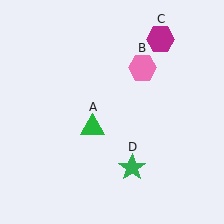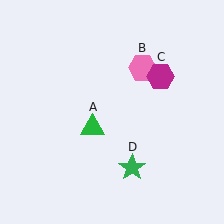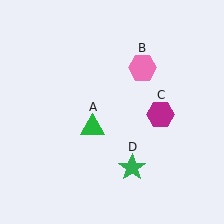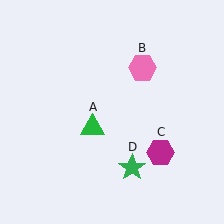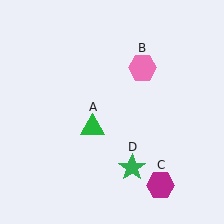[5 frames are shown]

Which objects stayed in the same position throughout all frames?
Green triangle (object A) and pink hexagon (object B) and green star (object D) remained stationary.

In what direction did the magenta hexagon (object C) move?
The magenta hexagon (object C) moved down.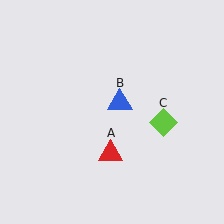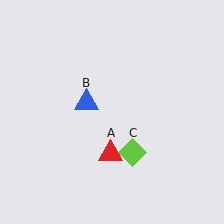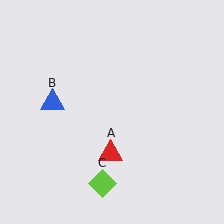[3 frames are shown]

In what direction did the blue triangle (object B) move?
The blue triangle (object B) moved left.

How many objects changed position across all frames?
2 objects changed position: blue triangle (object B), lime diamond (object C).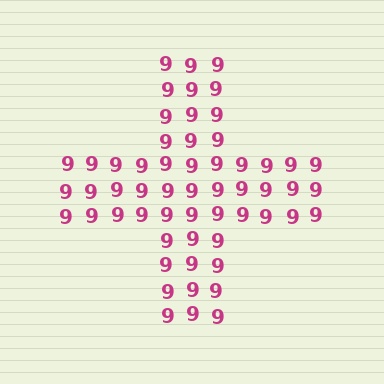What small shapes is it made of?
It is made of small digit 9's.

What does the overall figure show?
The overall figure shows a cross.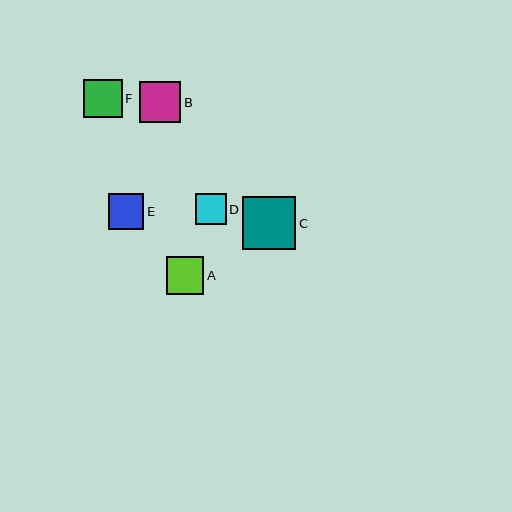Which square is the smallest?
Square D is the smallest with a size of approximately 31 pixels.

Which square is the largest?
Square C is the largest with a size of approximately 54 pixels.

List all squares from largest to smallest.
From largest to smallest: C, B, F, A, E, D.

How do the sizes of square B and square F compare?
Square B and square F are approximately the same size.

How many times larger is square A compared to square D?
Square A is approximately 1.2 times the size of square D.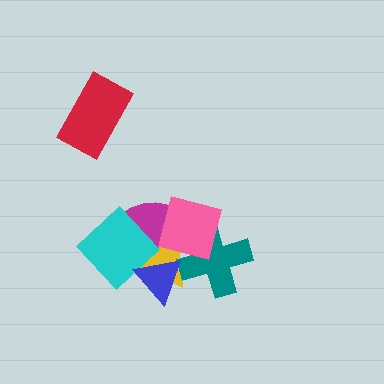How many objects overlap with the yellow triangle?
5 objects overlap with the yellow triangle.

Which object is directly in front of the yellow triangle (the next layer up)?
The magenta ellipse is directly in front of the yellow triangle.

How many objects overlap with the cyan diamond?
3 objects overlap with the cyan diamond.